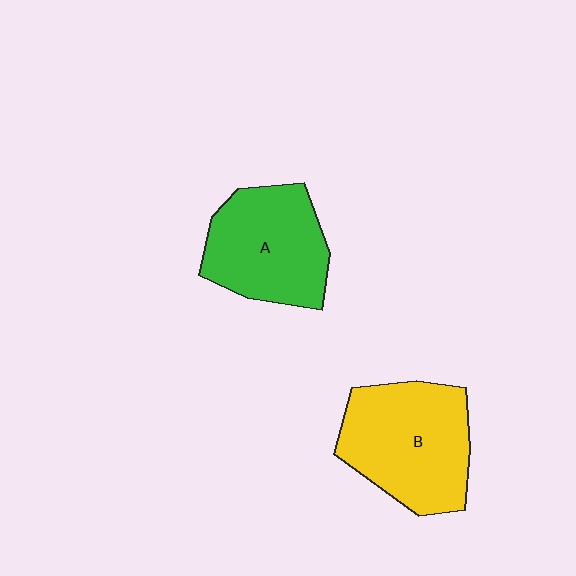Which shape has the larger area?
Shape B (yellow).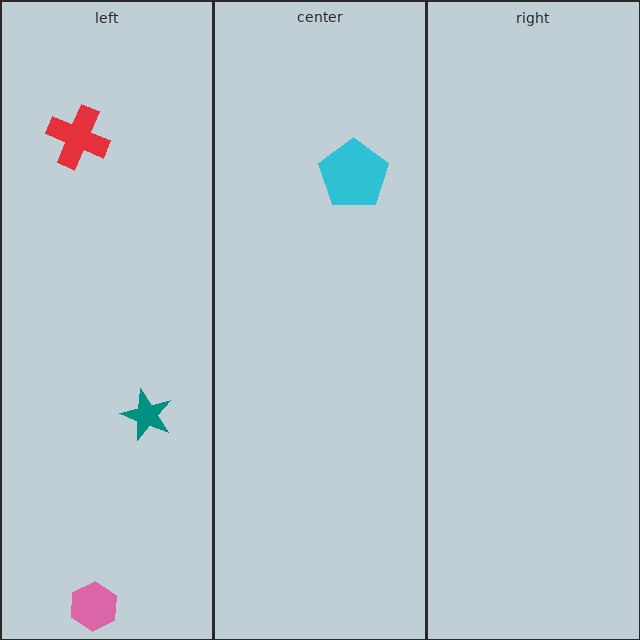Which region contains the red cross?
The left region.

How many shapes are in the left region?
3.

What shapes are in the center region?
The cyan pentagon.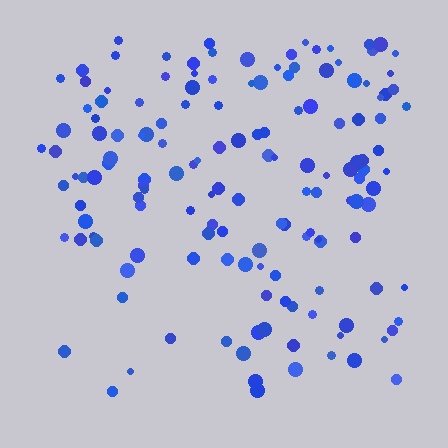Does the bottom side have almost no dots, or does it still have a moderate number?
Still a moderate number, just noticeably fewer than the top.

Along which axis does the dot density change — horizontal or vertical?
Vertical.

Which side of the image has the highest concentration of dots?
The top.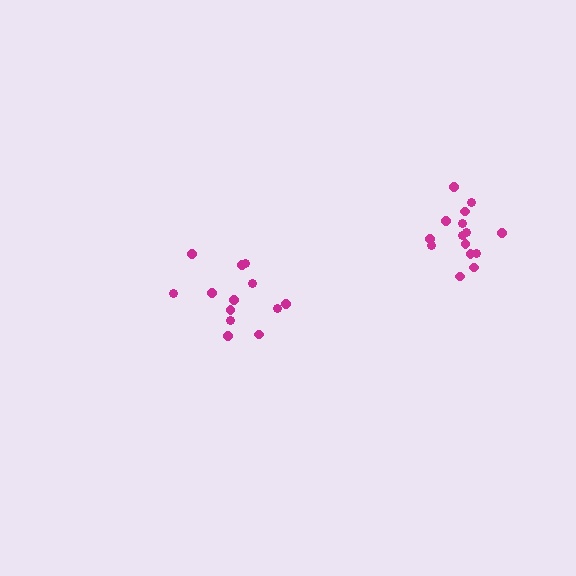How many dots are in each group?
Group 1: 15 dots, Group 2: 13 dots (28 total).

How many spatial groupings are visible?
There are 2 spatial groupings.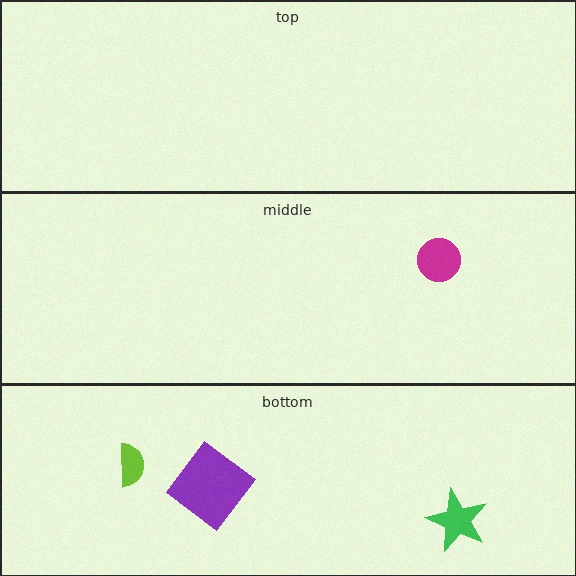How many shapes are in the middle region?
1.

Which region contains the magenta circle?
The middle region.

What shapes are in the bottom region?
The lime semicircle, the green star, the purple diamond.